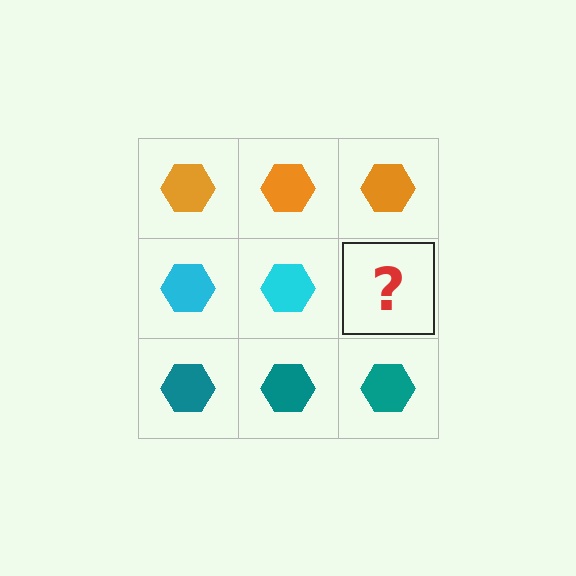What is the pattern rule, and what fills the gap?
The rule is that each row has a consistent color. The gap should be filled with a cyan hexagon.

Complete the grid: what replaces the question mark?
The question mark should be replaced with a cyan hexagon.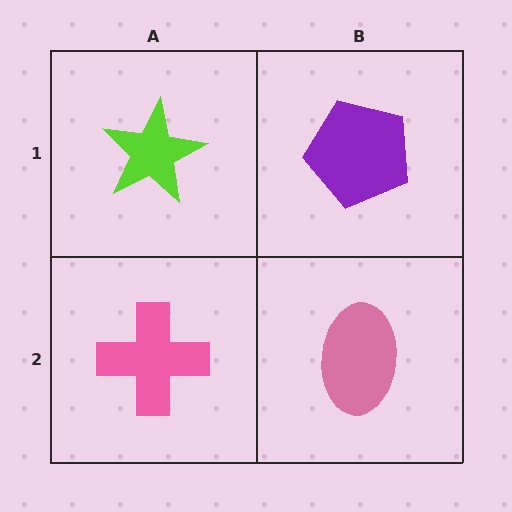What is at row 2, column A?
A pink cross.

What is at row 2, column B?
A pink ellipse.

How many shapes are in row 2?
2 shapes.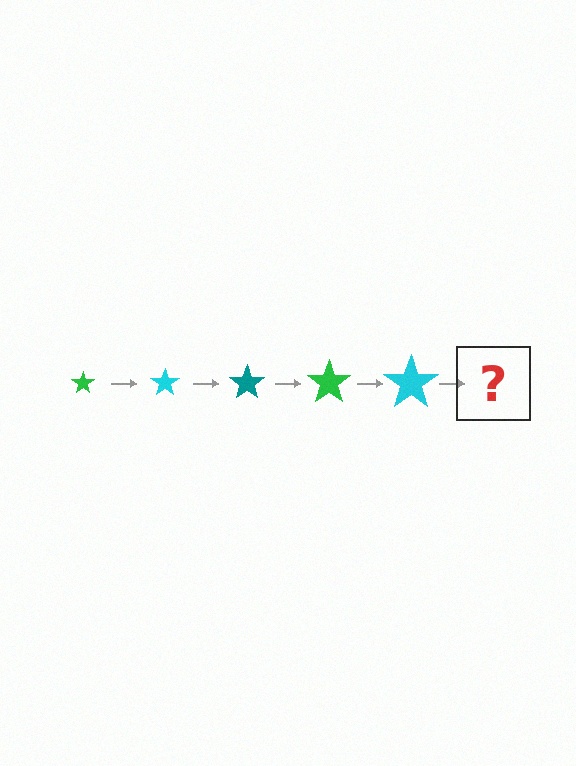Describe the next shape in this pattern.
It should be a teal star, larger than the previous one.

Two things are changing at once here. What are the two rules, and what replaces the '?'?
The two rules are that the star grows larger each step and the color cycles through green, cyan, and teal. The '?' should be a teal star, larger than the previous one.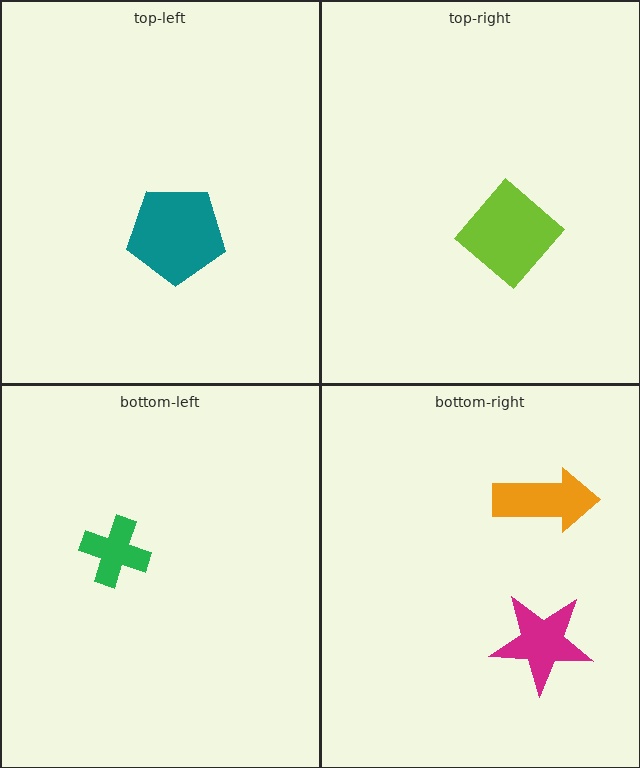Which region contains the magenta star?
The bottom-right region.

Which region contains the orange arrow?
The bottom-right region.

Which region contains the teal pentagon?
The top-left region.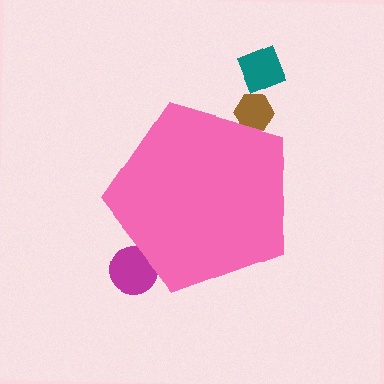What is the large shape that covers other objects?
A pink pentagon.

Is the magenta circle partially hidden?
Yes, the magenta circle is partially hidden behind the pink pentagon.